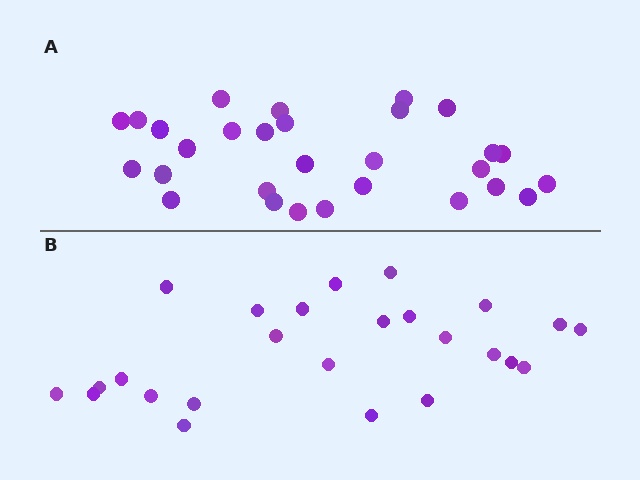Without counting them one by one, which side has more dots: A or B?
Region A (the top region) has more dots.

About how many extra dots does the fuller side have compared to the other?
Region A has about 4 more dots than region B.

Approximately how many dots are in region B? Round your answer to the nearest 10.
About 20 dots. (The exact count is 25, which rounds to 20.)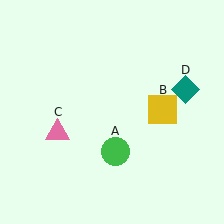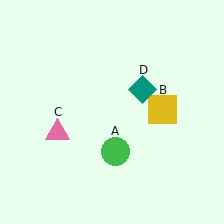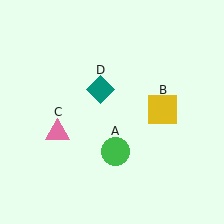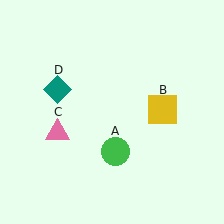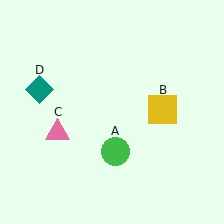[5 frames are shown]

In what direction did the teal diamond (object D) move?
The teal diamond (object D) moved left.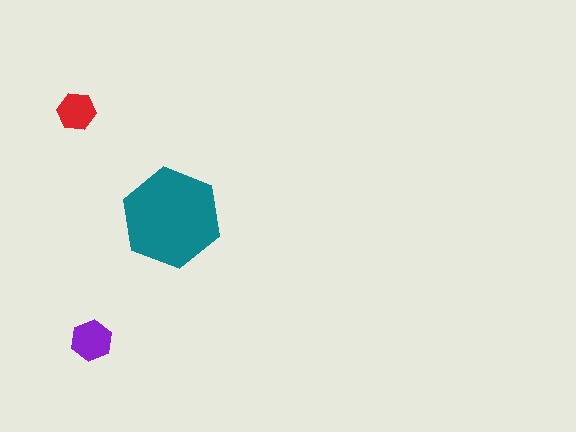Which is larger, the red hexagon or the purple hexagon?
The purple one.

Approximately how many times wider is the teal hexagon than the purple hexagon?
About 2.5 times wider.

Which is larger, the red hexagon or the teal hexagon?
The teal one.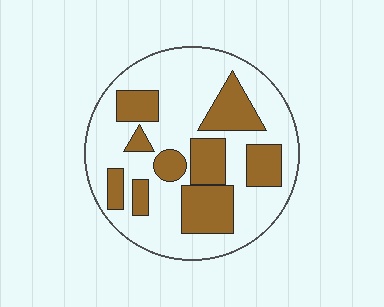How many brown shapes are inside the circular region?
9.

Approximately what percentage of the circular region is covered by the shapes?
Approximately 35%.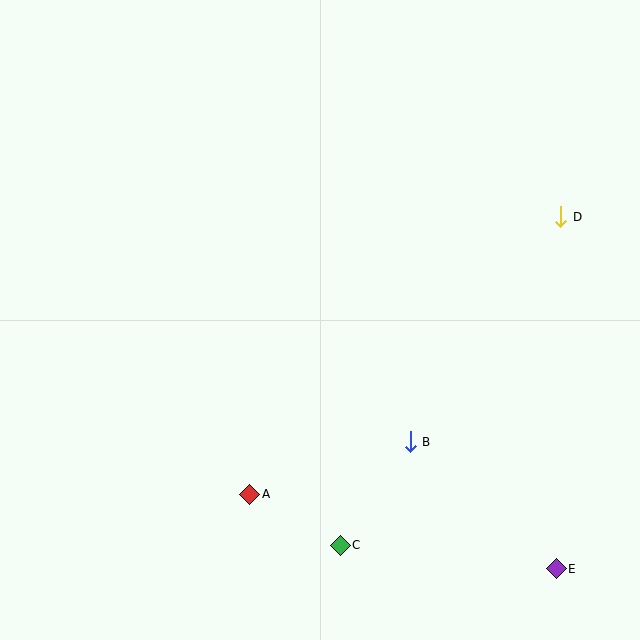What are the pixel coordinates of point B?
Point B is at (410, 442).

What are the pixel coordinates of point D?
Point D is at (561, 217).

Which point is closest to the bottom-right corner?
Point E is closest to the bottom-right corner.